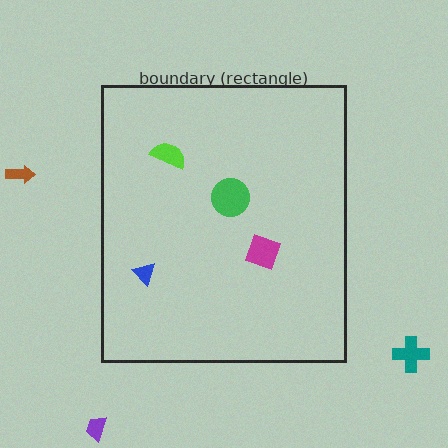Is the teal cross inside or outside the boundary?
Outside.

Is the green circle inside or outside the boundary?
Inside.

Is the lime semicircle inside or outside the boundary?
Inside.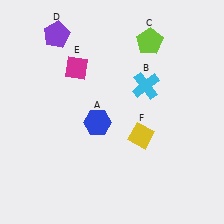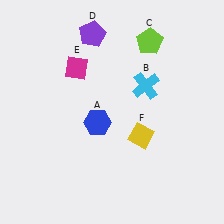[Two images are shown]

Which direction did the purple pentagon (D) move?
The purple pentagon (D) moved right.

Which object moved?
The purple pentagon (D) moved right.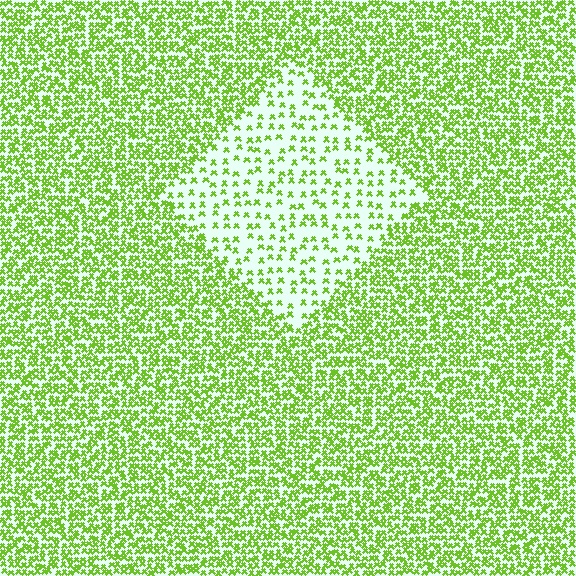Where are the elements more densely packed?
The elements are more densely packed outside the diamond boundary.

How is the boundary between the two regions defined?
The boundary is defined by a change in element density (approximately 2.7x ratio). All elements are the same color, size, and shape.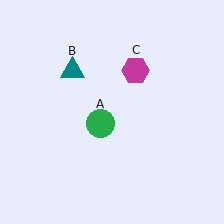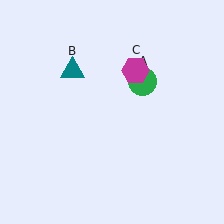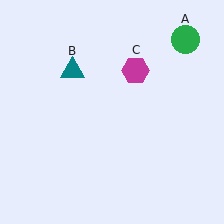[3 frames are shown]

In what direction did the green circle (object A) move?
The green circle (object A) moved up and to the right.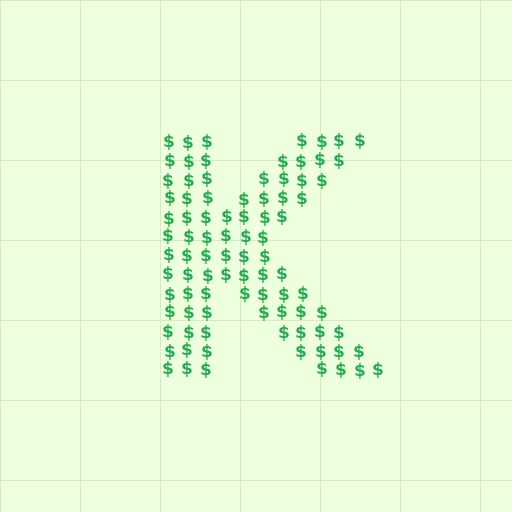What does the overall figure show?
The overall figure shows the letter K.